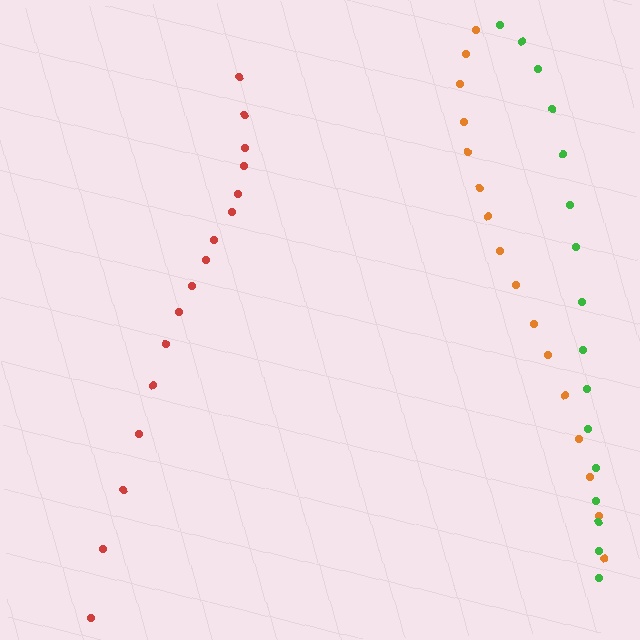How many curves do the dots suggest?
There are 3 distinct paths.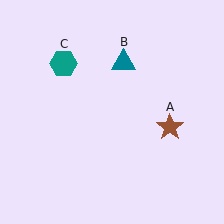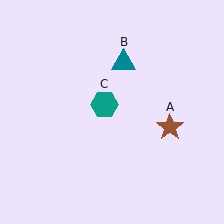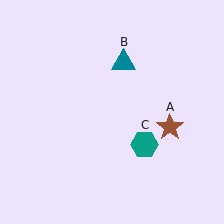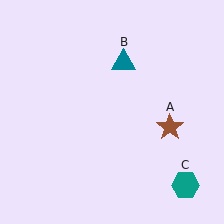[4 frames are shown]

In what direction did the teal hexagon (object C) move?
The teal hexagon (object C) moved down and to the right.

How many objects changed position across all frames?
1 object changed position: teal hexagon (object C).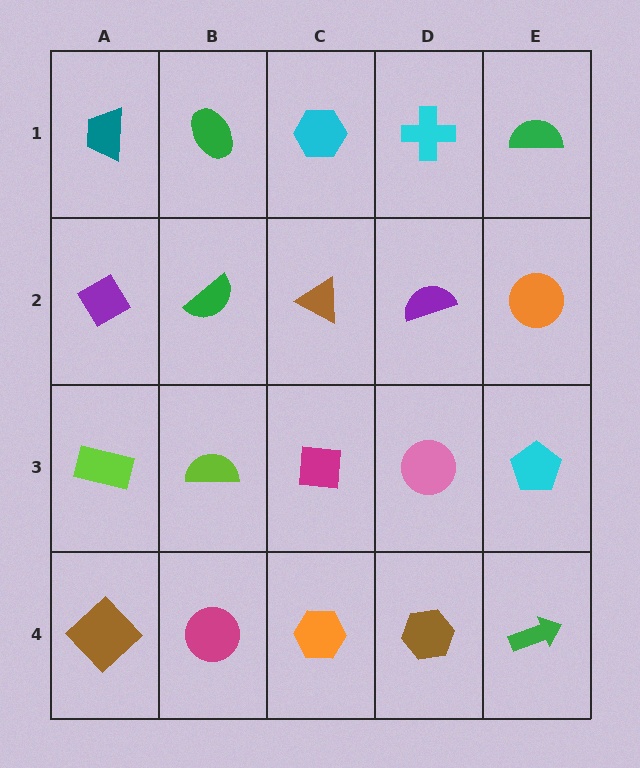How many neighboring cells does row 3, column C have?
4.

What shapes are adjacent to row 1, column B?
A green semicircle (row 2, column B), a teal trapezoid (row 1, column A), a cyan hexagon (row 1, column C).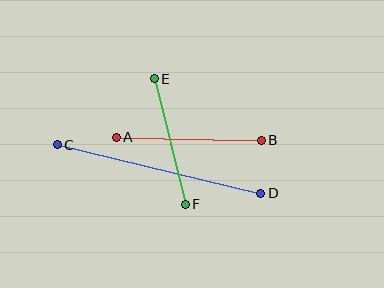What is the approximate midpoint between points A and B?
The midpoint is at approximately (189, 139) pixels.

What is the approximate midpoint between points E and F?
The midpoint is at approximately (170, 141) pixels.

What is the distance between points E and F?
The distance is approximately 129 pixels.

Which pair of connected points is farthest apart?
Points C and D are farthest apart.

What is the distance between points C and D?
The distance is approximately 209 pixels.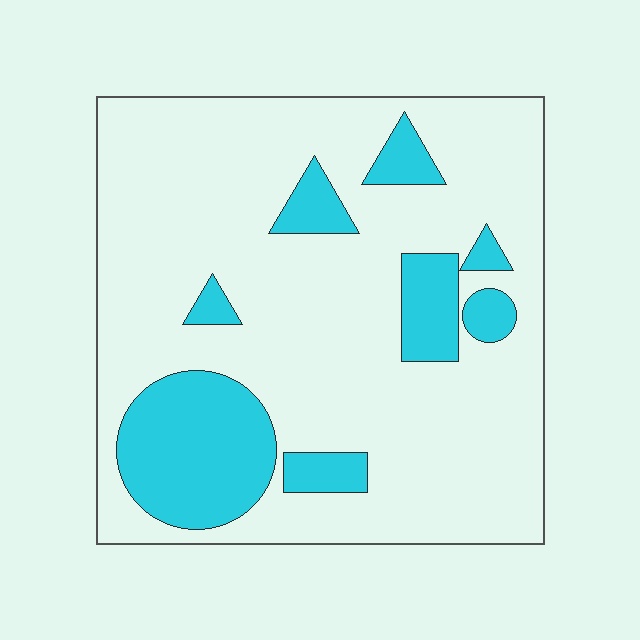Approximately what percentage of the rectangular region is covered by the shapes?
Approximately 20%.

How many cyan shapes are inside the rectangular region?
8.